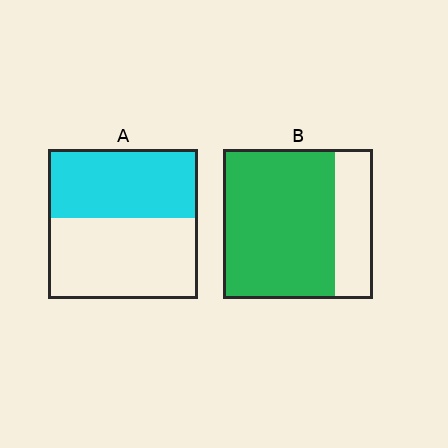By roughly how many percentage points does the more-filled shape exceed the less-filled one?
By roughly 30 percentage points (B over A).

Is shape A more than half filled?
Roughly half.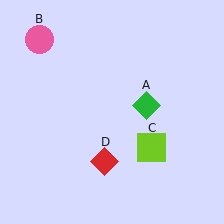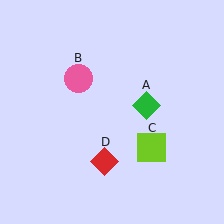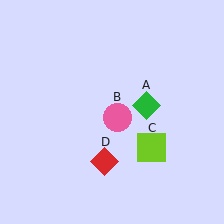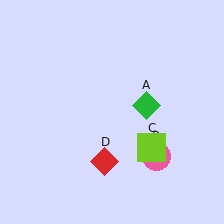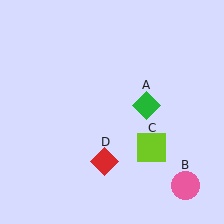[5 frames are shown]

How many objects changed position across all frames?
1 object changed position: pink circle (object B).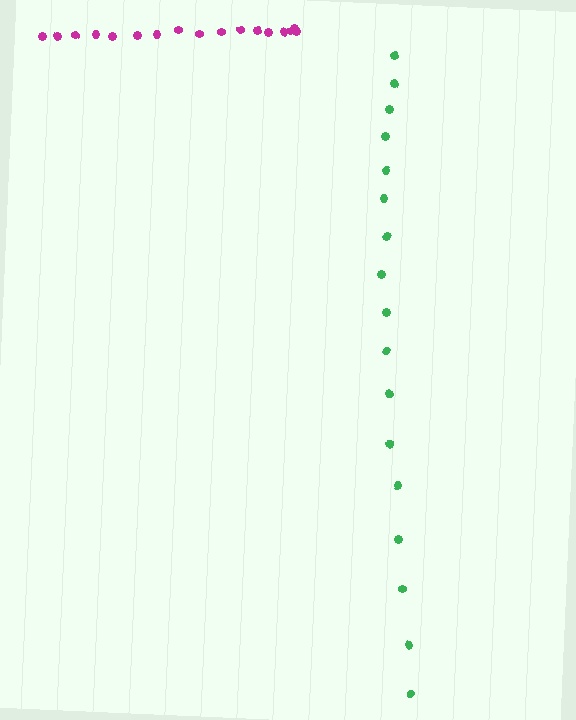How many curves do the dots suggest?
There are 2 distinct paths.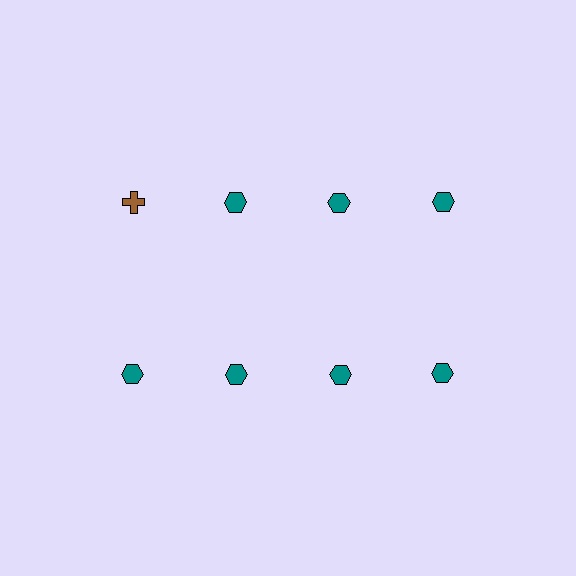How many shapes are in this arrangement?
There are 8 shapes arranged in a grid pattern.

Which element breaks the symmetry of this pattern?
The brown cross in the top row, leftmost column breaks the symmetry. All other shapes are teal hexagons.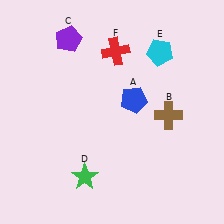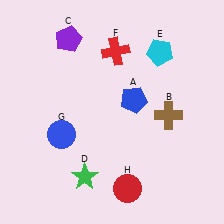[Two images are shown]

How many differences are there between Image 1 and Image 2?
There are 2 differences between the two images.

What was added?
A blue circle (G), a red circle (H) were added in Image 2.